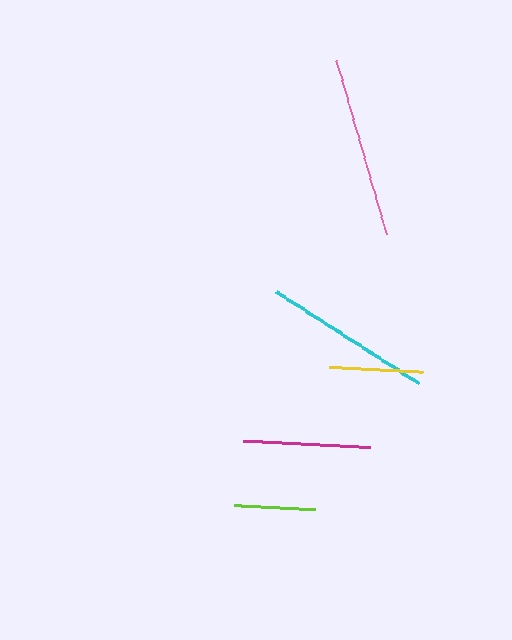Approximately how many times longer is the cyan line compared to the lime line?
The cyan line is approximately 2.1 times the length of the lime line.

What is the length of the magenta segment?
The magenta segment is approximately 127 pixels long.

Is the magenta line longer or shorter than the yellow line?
The magenta line is longer than the yellow line.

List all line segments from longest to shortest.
From longest to shortest: pink, cyan, magenta, yellow, lime.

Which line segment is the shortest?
The lime line is the shortest at approximately 80 pixels.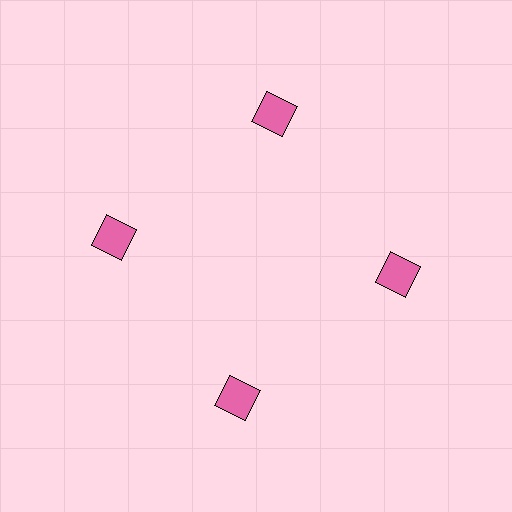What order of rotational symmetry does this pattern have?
This pattern has 4-fold rotational symmetry.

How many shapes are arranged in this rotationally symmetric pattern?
There are 4 shapes, arranged in 4 groups of 1.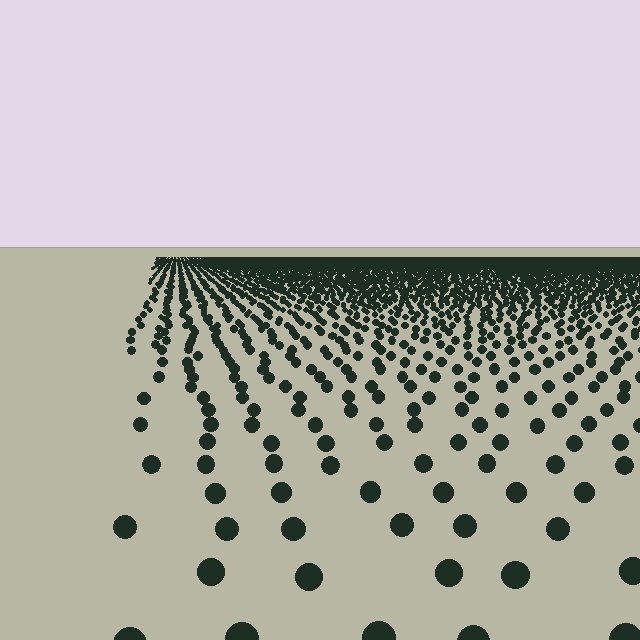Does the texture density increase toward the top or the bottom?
Density increases toward the top.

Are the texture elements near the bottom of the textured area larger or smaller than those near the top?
Larger. Near the bottom, elements are closer to the viewer and appear at a bigger on-screen size.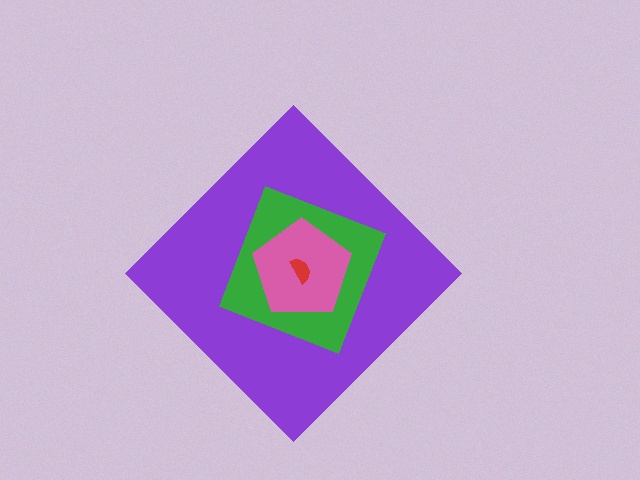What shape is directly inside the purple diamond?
The green square.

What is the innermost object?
The red semicircle.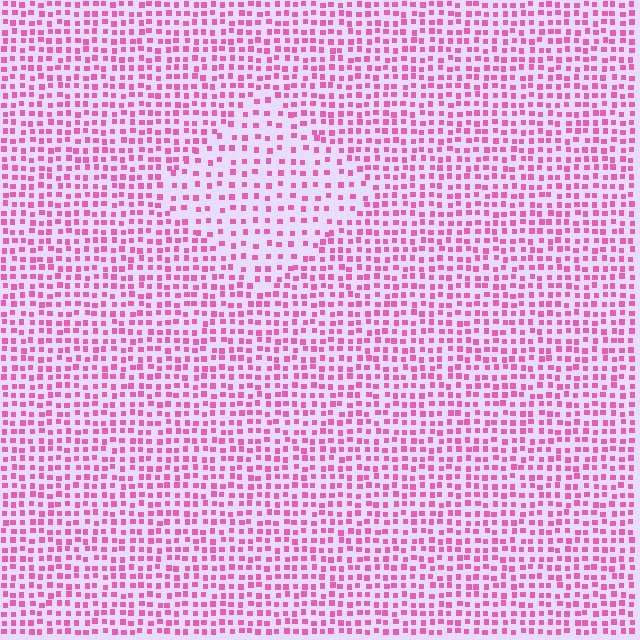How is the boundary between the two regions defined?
The boundary is defined by a change in element density (approximately 1.7x ratio). All elements are the same color, size, and shape.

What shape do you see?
I see a diamond.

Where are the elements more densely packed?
The elements are more densely packed outside the diamond boundary.